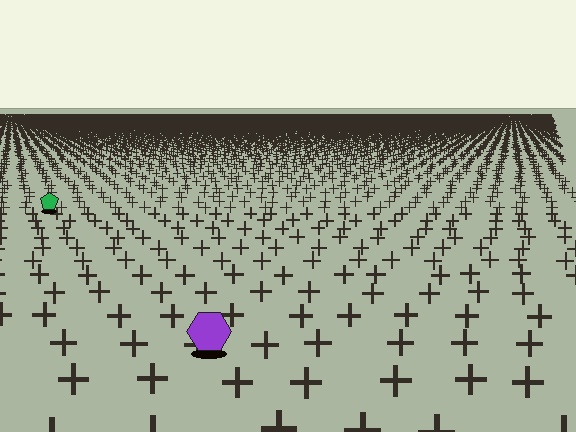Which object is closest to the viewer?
The purple hexagon is closest. The texture marks near it are larger and more spread out.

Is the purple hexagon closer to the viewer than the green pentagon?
Yes. The purple hexagon is closer — you can tell from the texture gradient: the ground texture is coarser near it.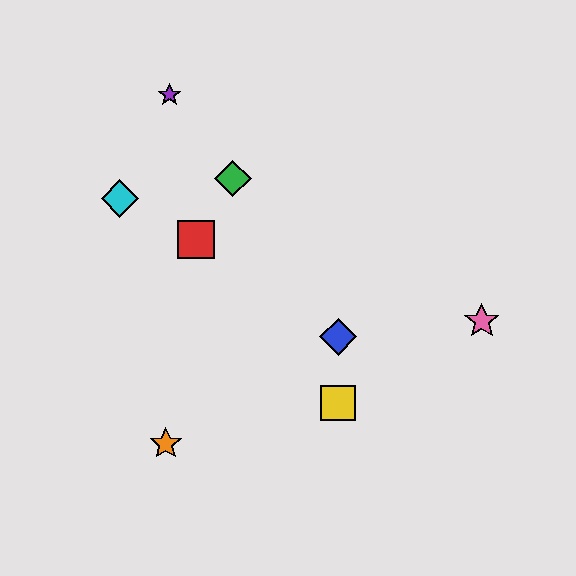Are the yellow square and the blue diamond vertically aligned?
Yes, both are at x≈338.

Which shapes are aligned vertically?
The blue diamond, the yellow square are aligned vertically.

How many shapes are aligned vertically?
2 shapes (the blue diamond, the yellow square) are aligned vertically.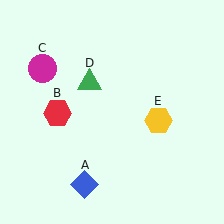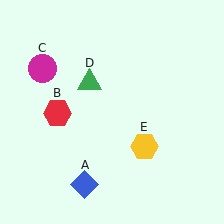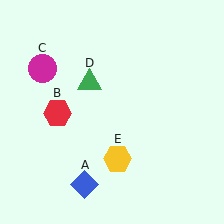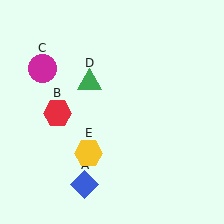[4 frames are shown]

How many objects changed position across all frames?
1 object changed position: yellow hexagon (object E).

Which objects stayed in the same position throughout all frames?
Blue diamond (object A) and red hexagon (object B) and magenta circle (object C) and green triangle (object D) remained stationary.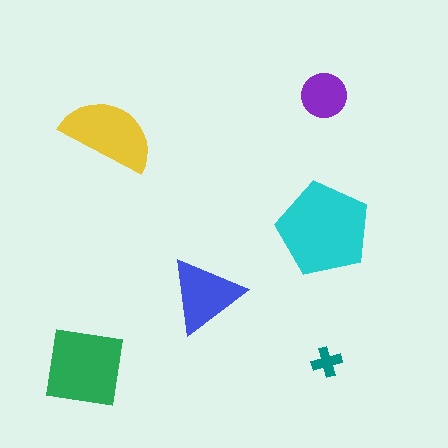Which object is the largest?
The cyan pentagon.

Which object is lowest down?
The green square is bottommost.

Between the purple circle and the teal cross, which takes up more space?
The purple circle.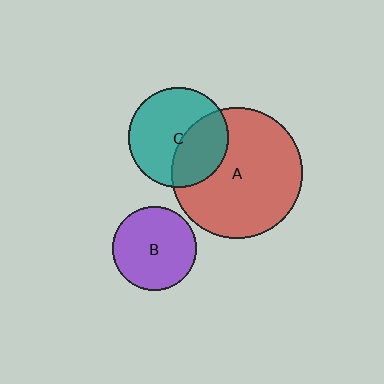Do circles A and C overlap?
Yes.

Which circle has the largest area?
Circle A (red).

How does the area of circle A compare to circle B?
Approximately 2.4 times.